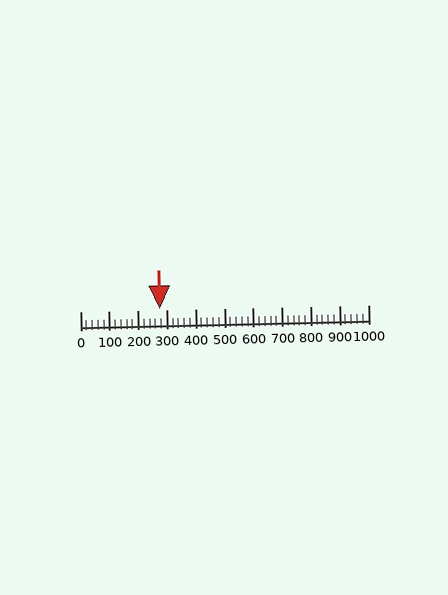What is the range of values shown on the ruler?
The ruler shows values from 0 to 1000.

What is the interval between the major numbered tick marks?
The major tick marks are spaced 100 units apart.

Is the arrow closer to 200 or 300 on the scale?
The arrow is closer to 300.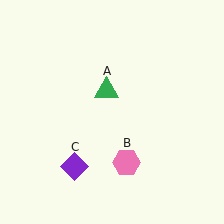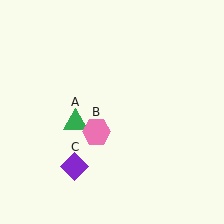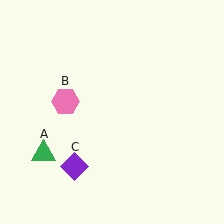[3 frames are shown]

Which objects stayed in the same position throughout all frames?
Purple diamond (object C) remained stationary.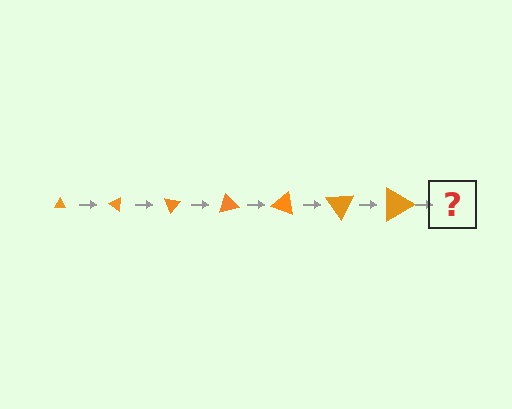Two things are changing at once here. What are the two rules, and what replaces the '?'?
The two rules are that the triangle grows larger each step and it rotates 35 degrees each step. The '?' should be a triangle, larger than the previous one and rotated 245 degrees from the start.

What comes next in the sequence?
The next element should be a triangle, larger than the previous one and rotated 245 degrees from the start.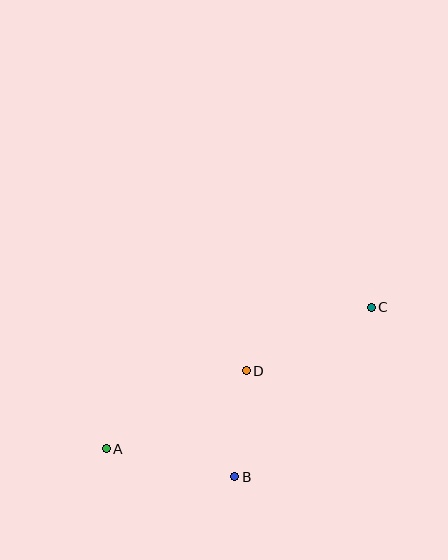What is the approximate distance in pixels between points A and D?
The distance between A and D is approximately 160 pixels.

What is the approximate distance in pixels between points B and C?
The distance between B and C is approximately 218 pixels.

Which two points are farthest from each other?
Points A and C are farthest from each other.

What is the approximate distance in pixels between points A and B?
The distance between A and B is approximately 132 pixels.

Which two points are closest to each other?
Points B and D are closest to each other.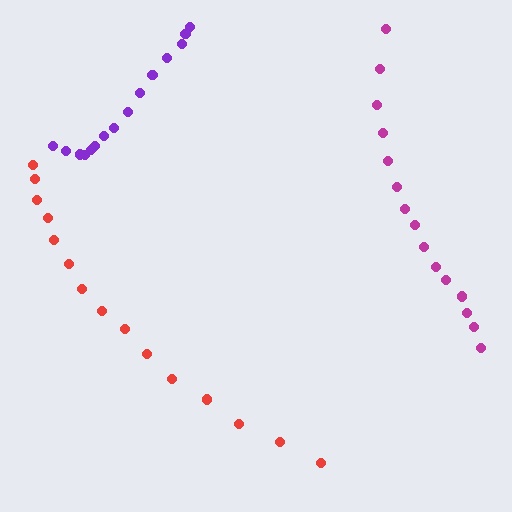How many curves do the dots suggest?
There are 3 distinct paths.